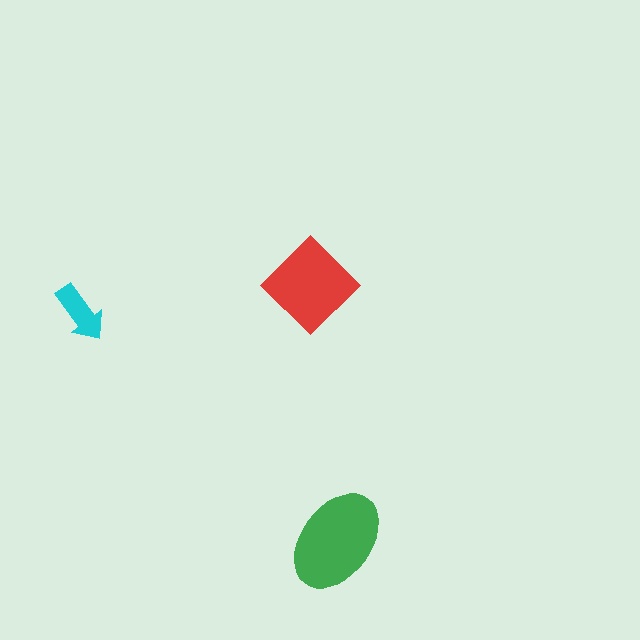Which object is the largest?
The green ellipse.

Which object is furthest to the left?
The cyan arrow is leftmost.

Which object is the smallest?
The cyan arrow.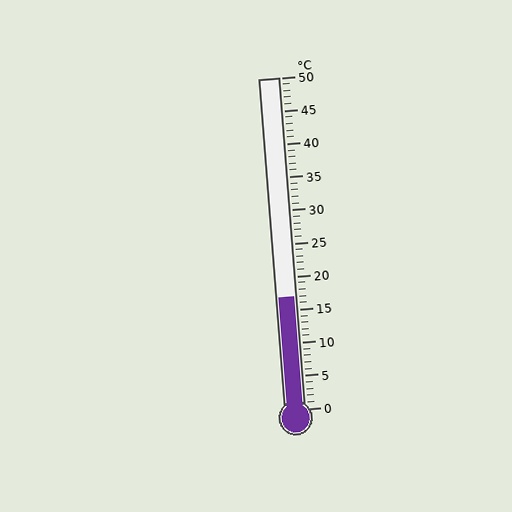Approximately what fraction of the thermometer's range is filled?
The thermometer is filled to approximately 35% of its range.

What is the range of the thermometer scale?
The thermometer scale ranges from 0°C to 50°C.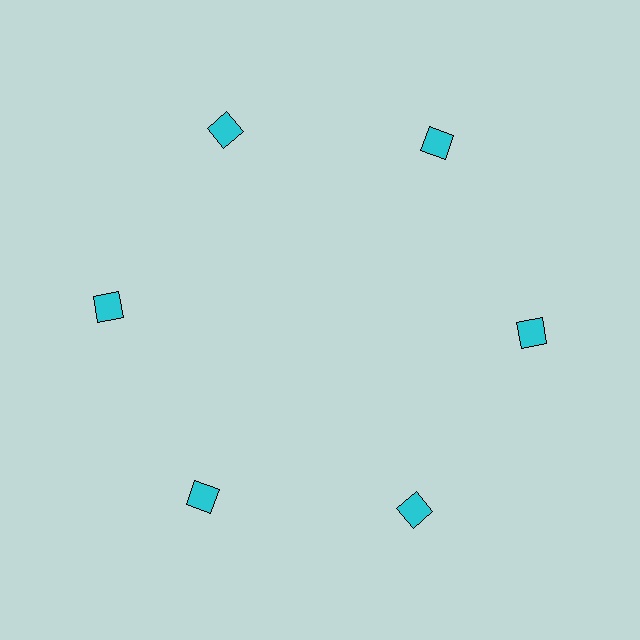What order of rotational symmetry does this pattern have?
This pattern has 6-fold rotational symmetry.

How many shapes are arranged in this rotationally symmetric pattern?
There are 6 shapes, arranged in 6 groups of 1.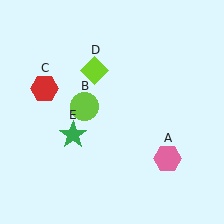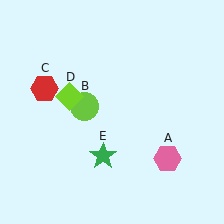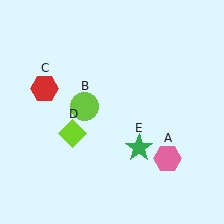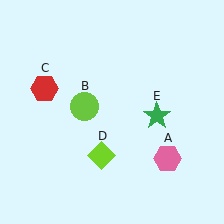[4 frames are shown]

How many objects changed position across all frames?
2 objects changed position: lime diamond (object D), green star (object E).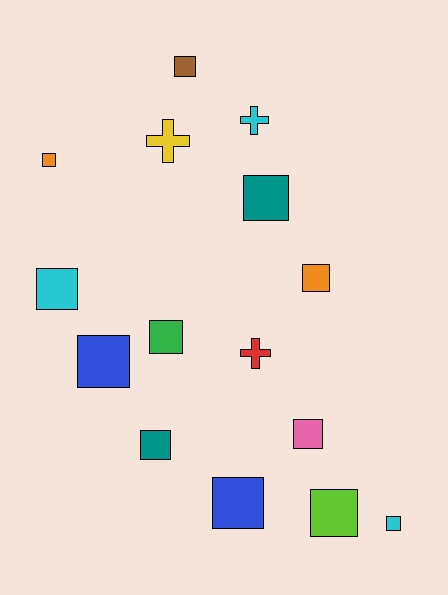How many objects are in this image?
There are 15 objects.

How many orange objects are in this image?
There are 2 orange objects.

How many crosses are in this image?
There are 3 crosses.